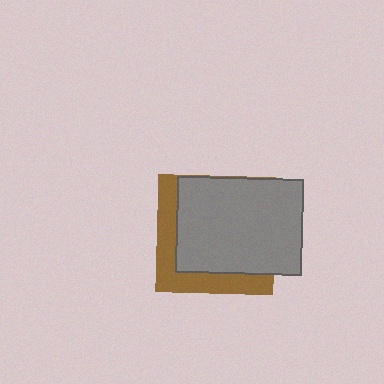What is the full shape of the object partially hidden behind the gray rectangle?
The partially hidden object is a brown square.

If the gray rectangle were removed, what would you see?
You would see the complete brown square.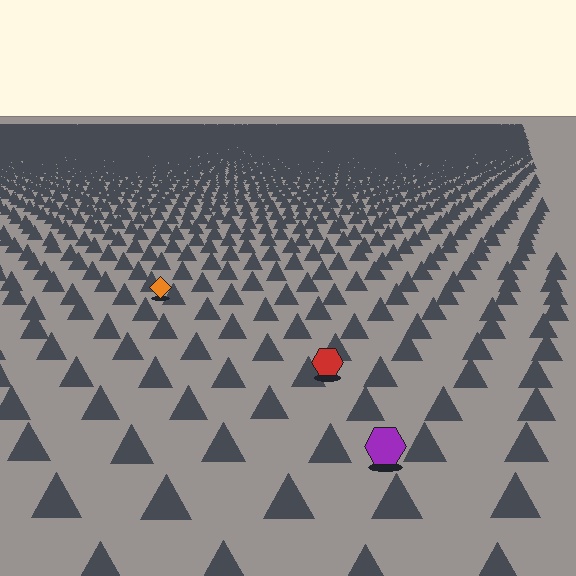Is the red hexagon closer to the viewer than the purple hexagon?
No. The purple hexagon is closer — you can tell from the texture gradient: the ground texture is coarser near it.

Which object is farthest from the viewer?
The orange diamond is farthest from the viewer. It appears smaller and the ground texture around it is denser.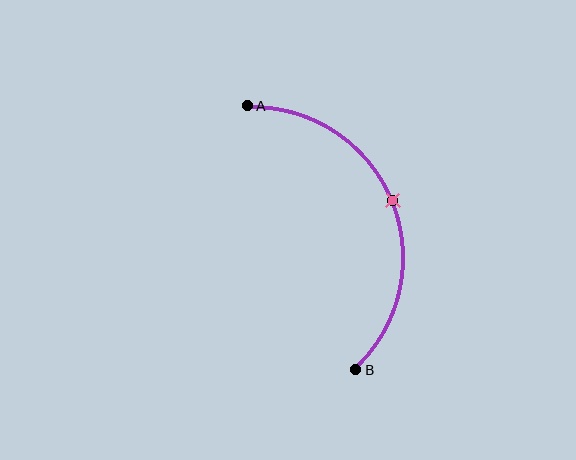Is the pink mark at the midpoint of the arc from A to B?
Yes. The pink mark lies on the arc at equal arc-length from both A and B — it is the arc midpoint.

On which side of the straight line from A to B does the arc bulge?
The arc bulges to the right of the straight line connecting A and B.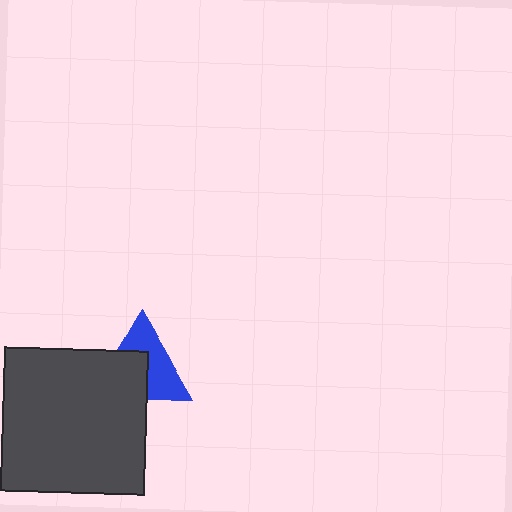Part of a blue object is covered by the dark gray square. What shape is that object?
It is a triangle.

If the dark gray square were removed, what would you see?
You would see the complete blue triangle.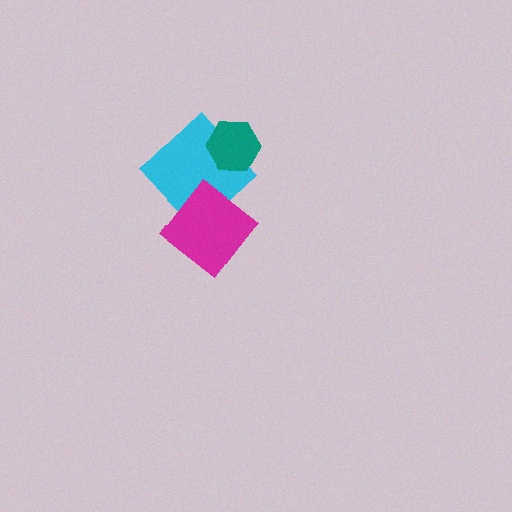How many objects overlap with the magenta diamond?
1 object overlaps with the magenta diamond.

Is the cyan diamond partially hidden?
Yes, it is partially covered by another shape.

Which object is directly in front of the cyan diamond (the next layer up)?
The magenta diamond is directly in front of the cyan diamond.